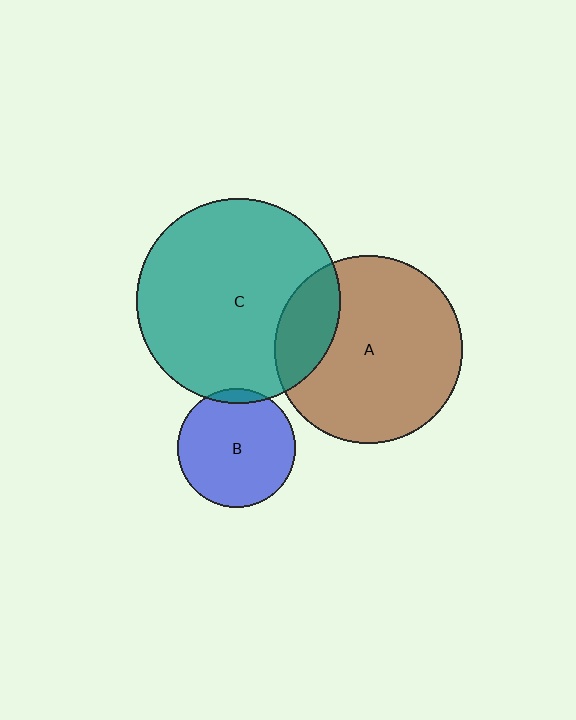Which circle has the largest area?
Circle C (teal).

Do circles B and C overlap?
Yes.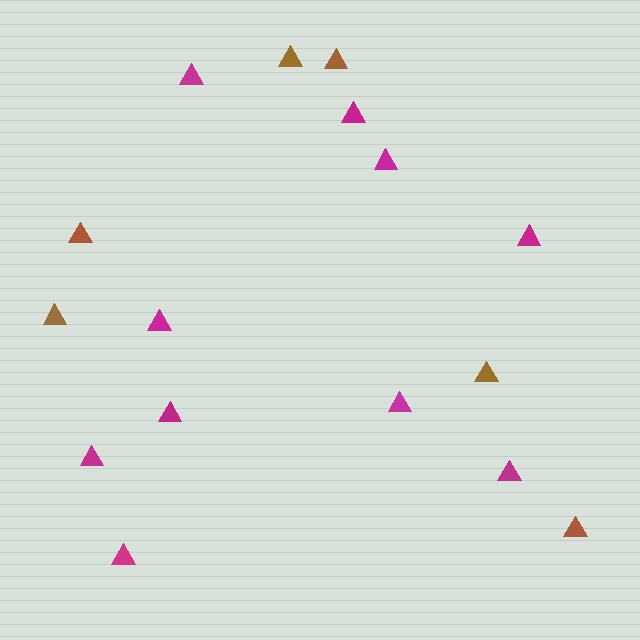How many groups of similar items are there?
There are 2 groups: one group of magenta triangles (10) and one group of brown triangles (6).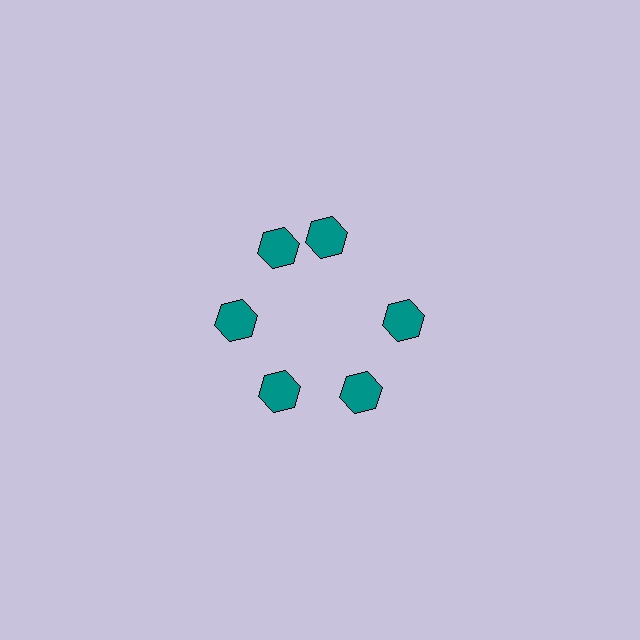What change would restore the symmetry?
The symmetry would be restored by rotating it back into even spacing with its neighbors so that all 6 hexagons sit at equal angles and equal distance from the center.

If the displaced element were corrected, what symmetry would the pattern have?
It would have 6-fold rotational symmetry — the pattern would map onto itself every 60 degrees.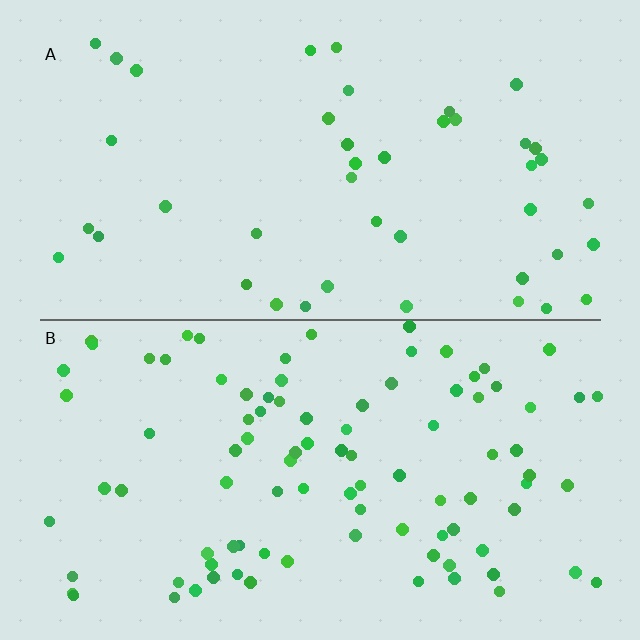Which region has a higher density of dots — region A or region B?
B (the bottom).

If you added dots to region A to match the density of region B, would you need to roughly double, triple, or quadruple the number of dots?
Approximately double.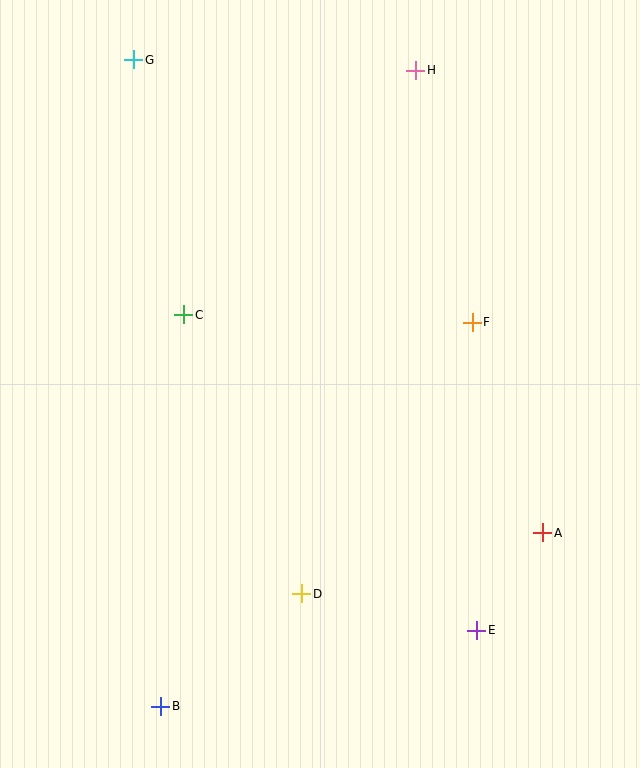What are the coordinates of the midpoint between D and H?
The midpoint between D and H is at (359, 332).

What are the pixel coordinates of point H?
Point H is at (416, 70).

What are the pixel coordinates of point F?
Point F is at (472, 322).